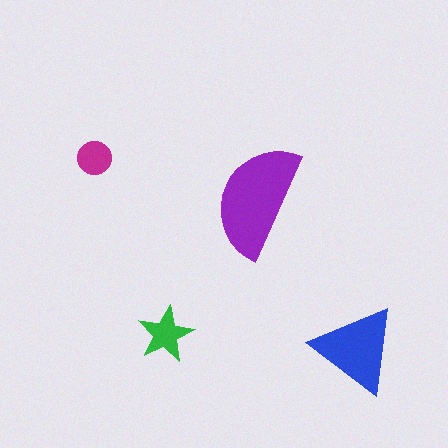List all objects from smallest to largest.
The magenta circle, the green star, the blue triangle, the purple semicircle.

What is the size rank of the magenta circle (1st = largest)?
4th.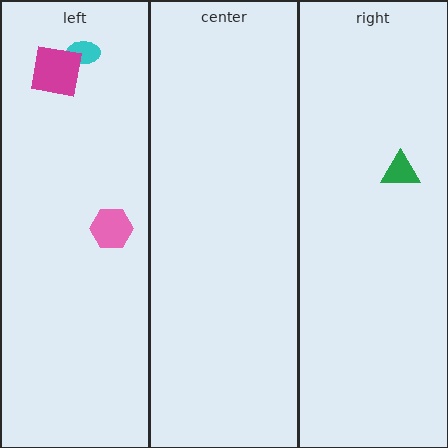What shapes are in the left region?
The cyan ellipse, the pink hexagon, the magenta square.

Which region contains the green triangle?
The right region.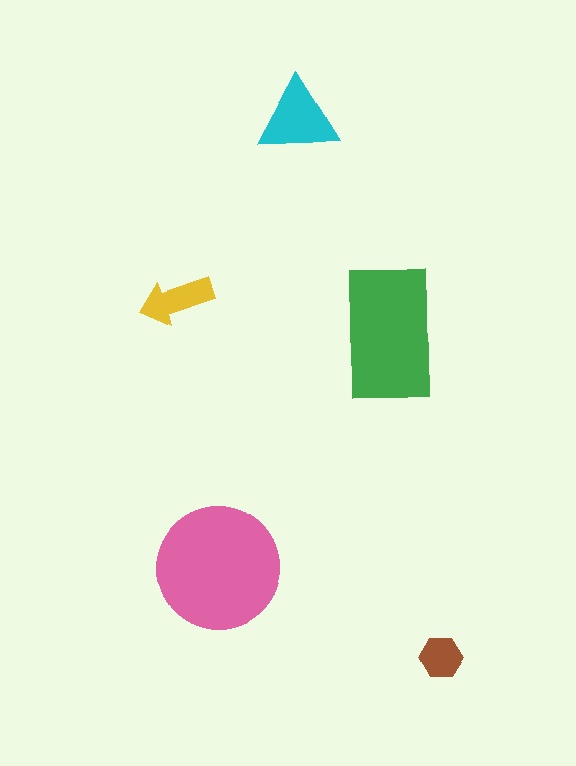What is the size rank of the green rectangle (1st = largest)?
2nd.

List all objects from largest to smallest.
The pink circle, the green rectangle, the cyan triangle, the yellow arrow, the brown hexagon.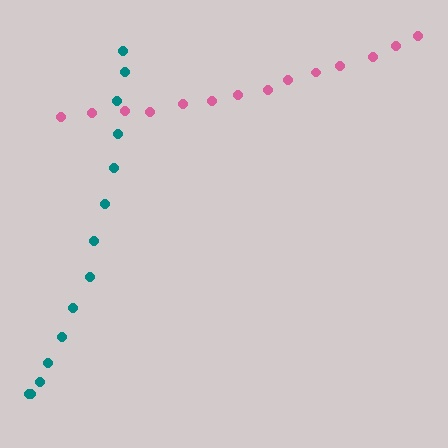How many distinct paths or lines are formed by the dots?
There are 2 distinct paths.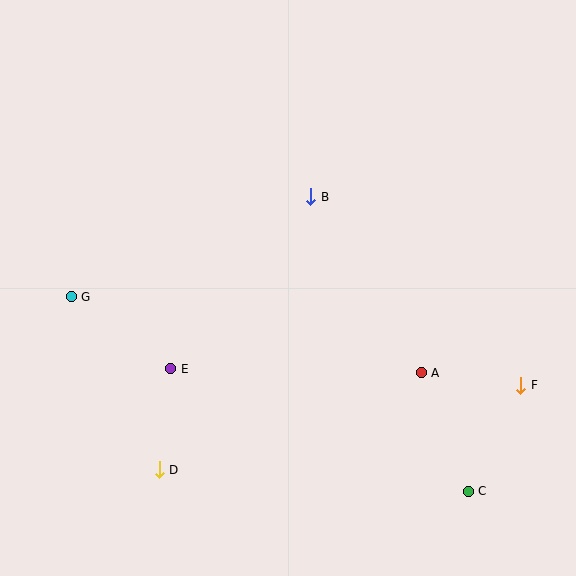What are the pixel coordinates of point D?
Point D is at (159, 470).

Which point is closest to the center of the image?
Point B at (311, 197) is closest to the center.